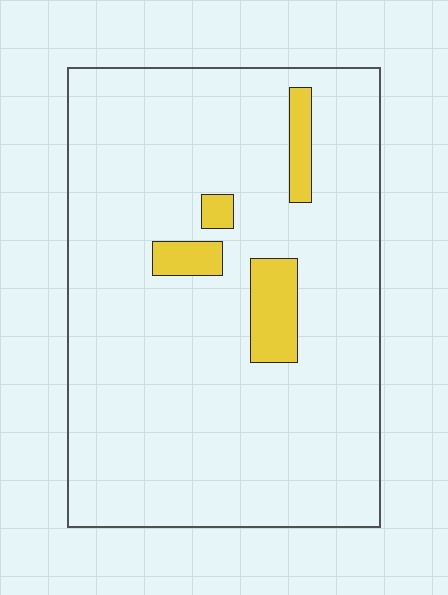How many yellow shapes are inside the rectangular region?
4.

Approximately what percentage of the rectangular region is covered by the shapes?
Approximately 10%.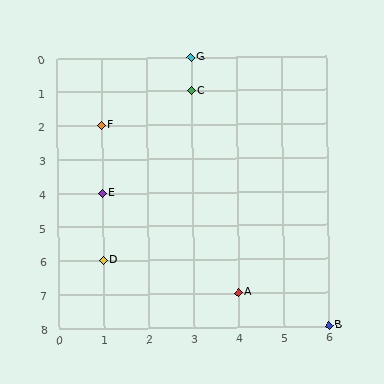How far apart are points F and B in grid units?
Points F and B are 5 columns and 6 rows apart (about 7.8 grid units diagonally).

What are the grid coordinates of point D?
Point D is at grid coordinates (1, 6).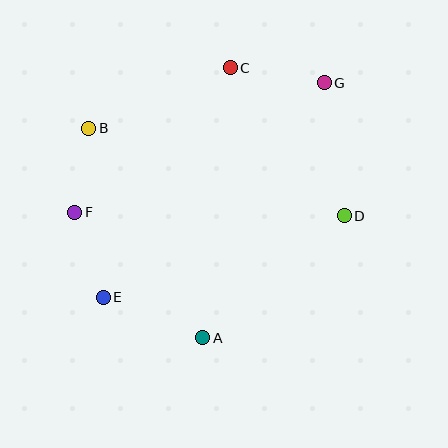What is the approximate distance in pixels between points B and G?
The distance between B and G is approximately 240 pixels.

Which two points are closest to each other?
Points B and F are closest to each other.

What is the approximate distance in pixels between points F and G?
The distance between F and G is approximately 281 pixels.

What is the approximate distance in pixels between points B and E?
The distance between B and E is approximately 169 pixels.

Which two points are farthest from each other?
Points E and G are farthest from each other.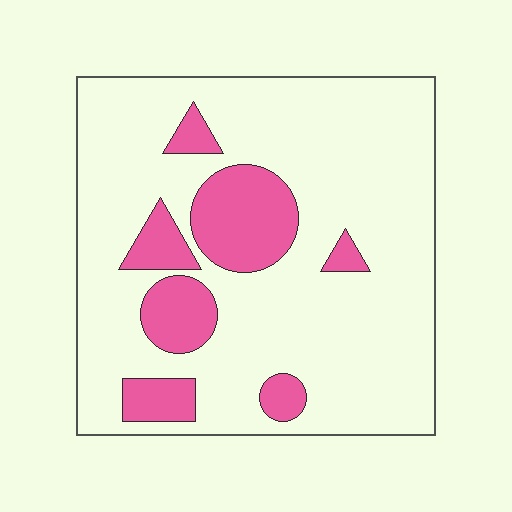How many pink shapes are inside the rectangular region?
7.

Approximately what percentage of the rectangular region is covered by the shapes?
Approximately 20%.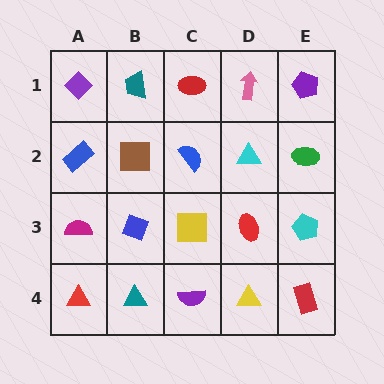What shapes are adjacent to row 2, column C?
A red ellipse (row 1, column C), a yellow square (row 3, column C), a brown square (row 2, column B), a cyan triangle (row 2, column D).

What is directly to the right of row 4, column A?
A teal triangle.